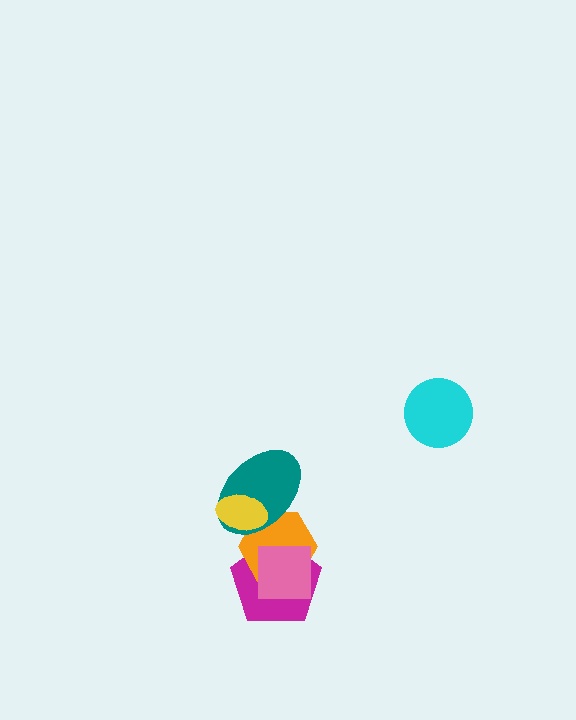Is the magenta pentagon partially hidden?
Yes, it is partially covered by another shape.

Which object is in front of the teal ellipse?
The yellow ellipse is in front of the teal ellipse.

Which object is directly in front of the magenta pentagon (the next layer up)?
The orange hexagon is directly in front of the magenta pentagon.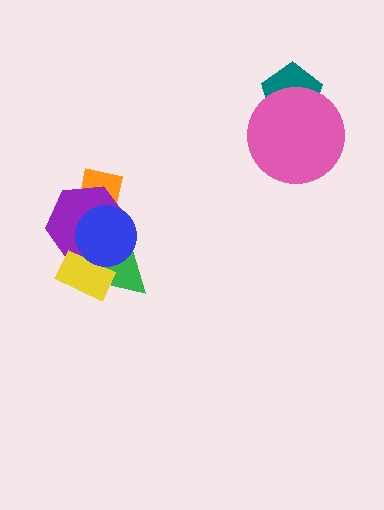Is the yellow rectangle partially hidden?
Yes, it is partially covered by another shape.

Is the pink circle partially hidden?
No, no other shape covers it.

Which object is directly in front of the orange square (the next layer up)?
The purple hexagon is directly in front of the orange square.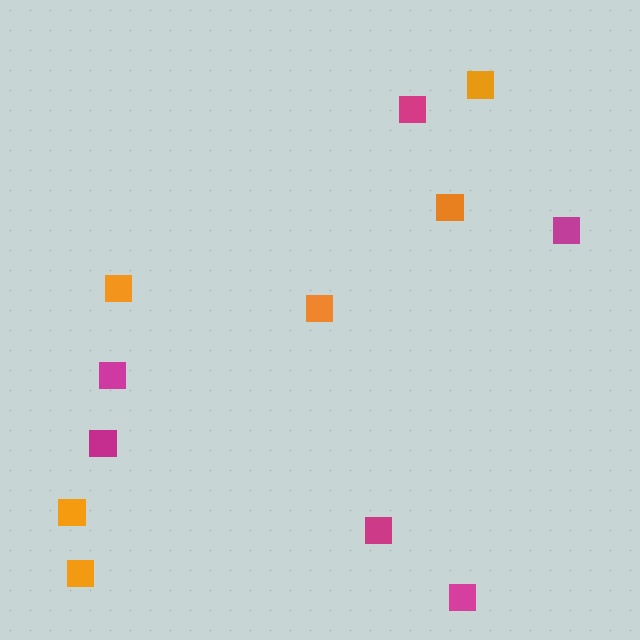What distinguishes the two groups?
There are 2 groups: one group of magenta squares (6) and one group of orange squares (6).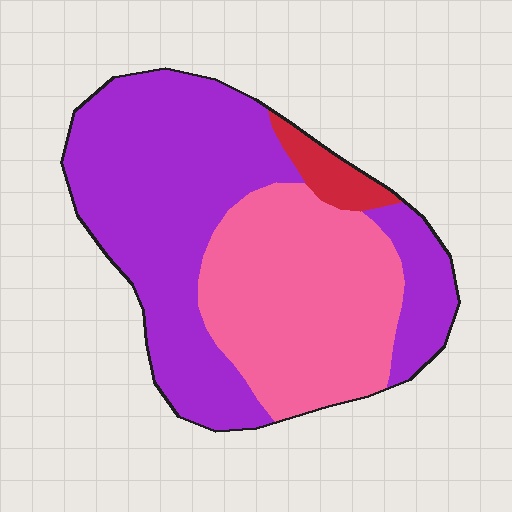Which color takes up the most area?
Purple, at roughly 55%.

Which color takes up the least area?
Red, at roughly 5%.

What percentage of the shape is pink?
Pink covers roughly 40% of the shape.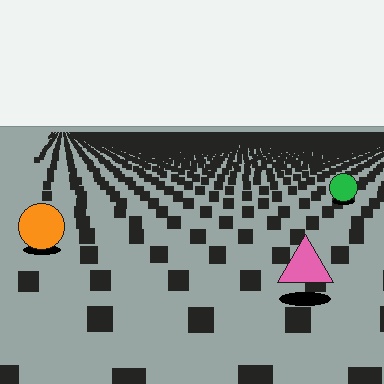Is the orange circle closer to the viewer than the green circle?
Yes. The orange circle is closer — you can tell from the texture gradient: the ground texture is coarser near it.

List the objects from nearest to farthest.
From nearest to farthest: the pink triangle, the orange circle, the green circle.